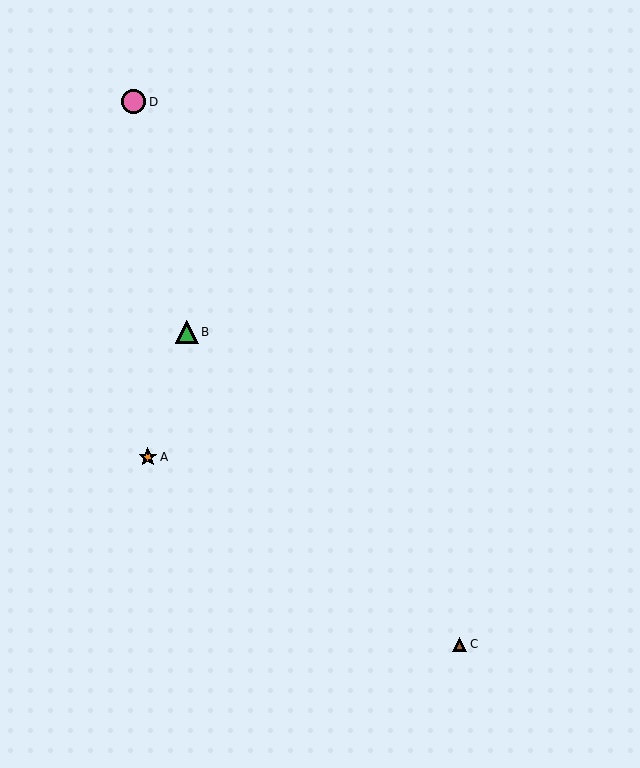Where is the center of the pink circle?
The center of the pink circle is at (134, 102).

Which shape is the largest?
The pink circle (labeled D) is the largest.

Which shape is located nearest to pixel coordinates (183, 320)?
The green triangle (labeled B) at (187, 332) is nearest to that location.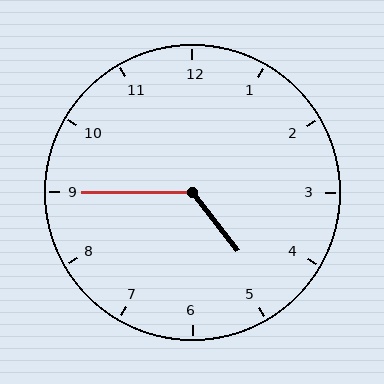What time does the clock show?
4:45.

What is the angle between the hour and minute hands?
Approximately 128 degrees.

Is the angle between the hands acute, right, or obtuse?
It is obtuse.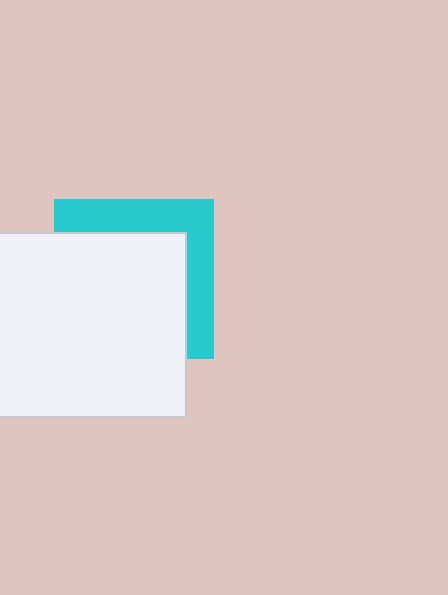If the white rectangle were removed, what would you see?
You would see the complete cyan square.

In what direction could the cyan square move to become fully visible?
The cyan square could move toward the upper-right. That would shift it out from behind the white rectangle entirely.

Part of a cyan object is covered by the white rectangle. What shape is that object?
It is a square.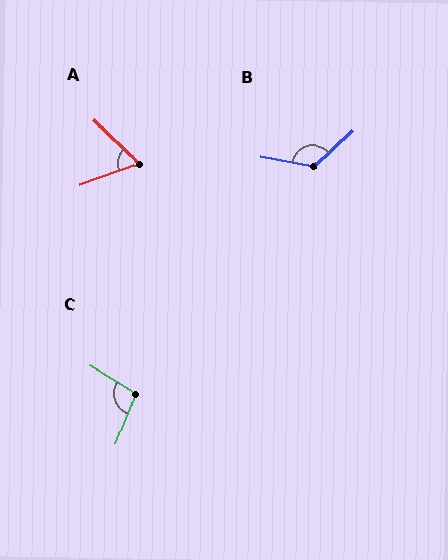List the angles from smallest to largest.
A (63°), C (100°), B (126°).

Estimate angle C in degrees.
Approximately 100 degrees.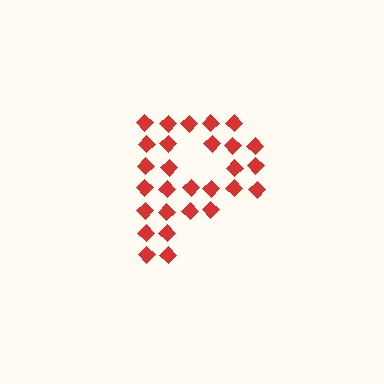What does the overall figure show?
The overall figure shows the letter P.